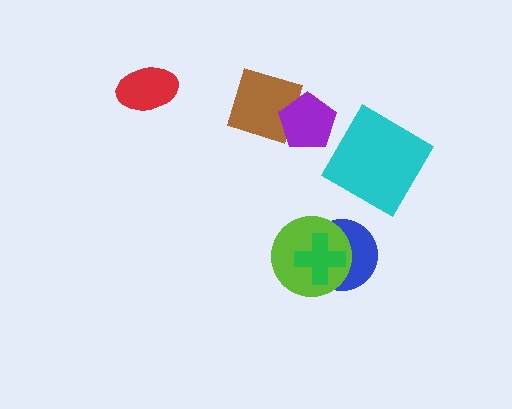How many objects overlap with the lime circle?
2 objects overlap with the lime circle.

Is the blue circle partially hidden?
Yes, it is partially covered by another shape.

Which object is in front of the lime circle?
The green cross is in front of the lime circle.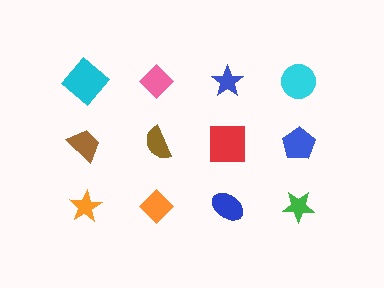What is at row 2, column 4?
A blue pentagon.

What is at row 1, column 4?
A cyan circle.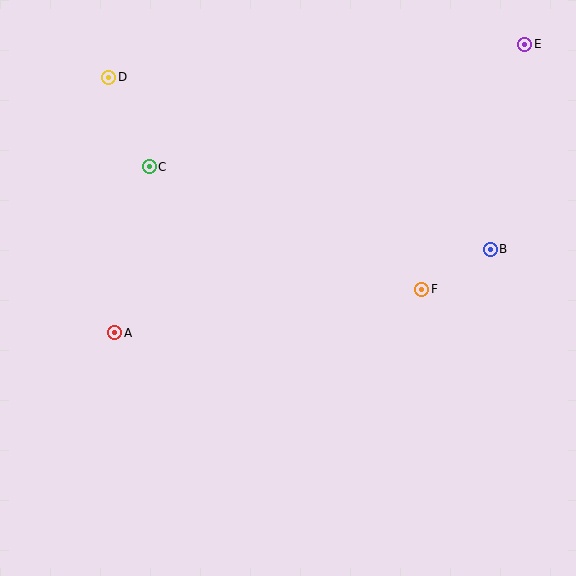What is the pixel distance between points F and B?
The distance between F and B is 79 pixels.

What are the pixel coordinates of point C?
Point C is at (149, 167).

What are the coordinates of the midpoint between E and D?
The midpoint between E and D is at (317, 61).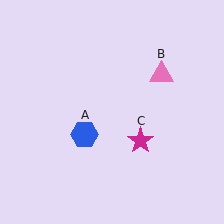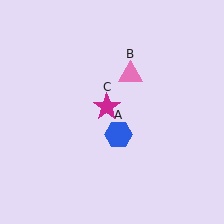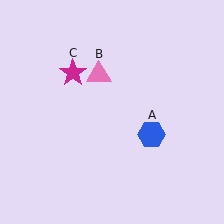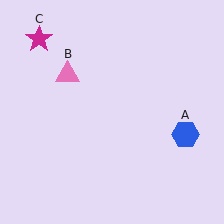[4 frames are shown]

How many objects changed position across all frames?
3 objects changed position: blue hexagon (object A), pink triangle (object B), magenta star (object C).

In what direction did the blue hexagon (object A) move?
The blue hexagon (object A) moved right.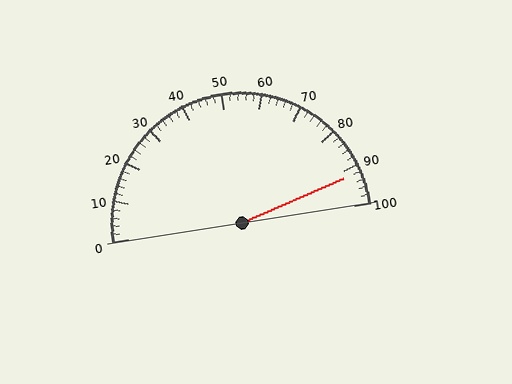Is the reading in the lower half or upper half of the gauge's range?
The reading is in the upper half of the range (0 to 100).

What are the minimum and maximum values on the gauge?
The gauge ranges from 0 to 100.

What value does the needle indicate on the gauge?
The needle indicates approximately 92.